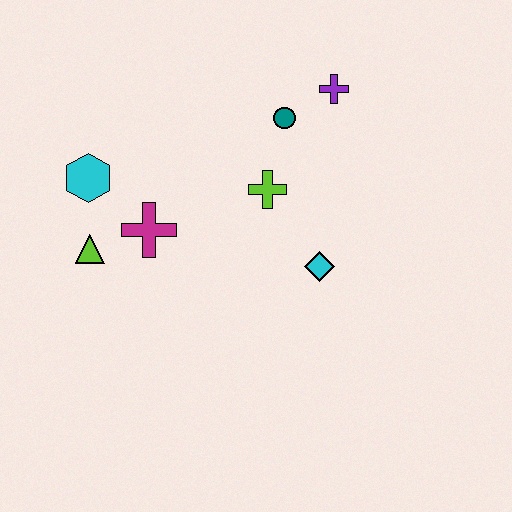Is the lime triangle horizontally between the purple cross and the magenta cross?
No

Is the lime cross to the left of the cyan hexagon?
No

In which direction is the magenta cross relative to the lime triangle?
The magenta cross is to the right of the lime triangle.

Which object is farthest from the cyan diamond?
The cyan hexagon is farthest from the cyan diamond.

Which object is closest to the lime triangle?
The magenta cross is closest to the lime triangle.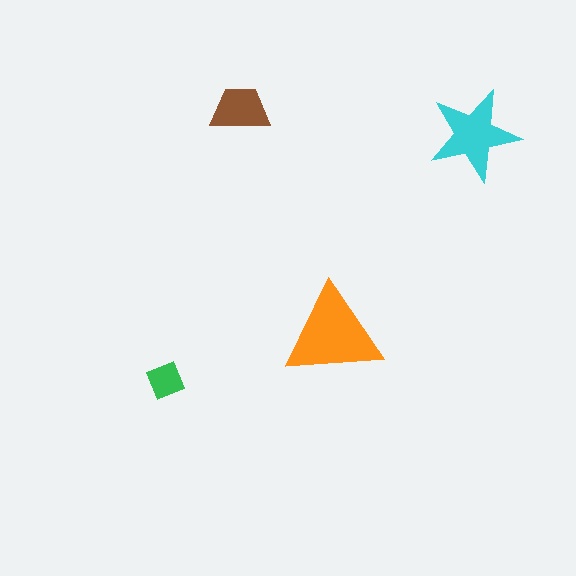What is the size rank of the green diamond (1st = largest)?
4th.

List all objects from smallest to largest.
The green diamond, the brown trapezoid, the cyan star, the orange triangle.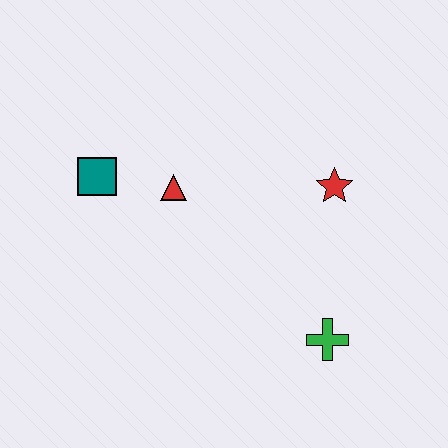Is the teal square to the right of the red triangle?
No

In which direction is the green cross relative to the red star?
The green cross is below the red star.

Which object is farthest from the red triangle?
The green cross is farthest from the red triangle.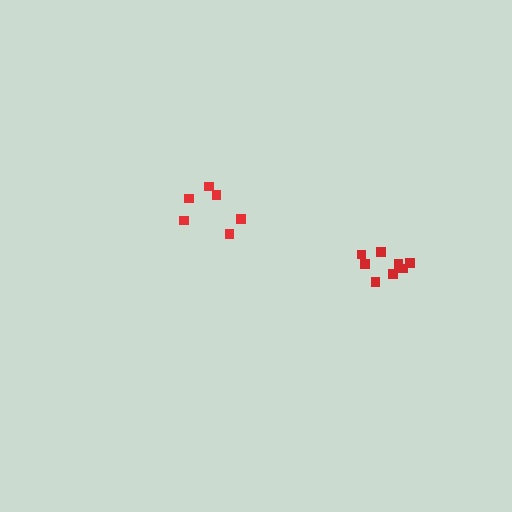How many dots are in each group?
Group 1: 6 dots, Group 2: 8 dots (14 total).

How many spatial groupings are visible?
There are 2 spatial groupings.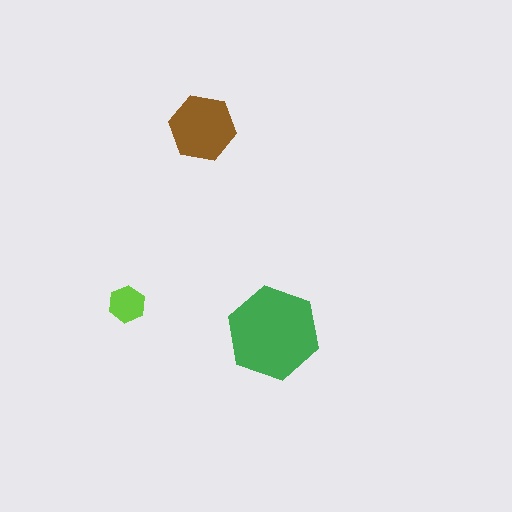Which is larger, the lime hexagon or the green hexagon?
The green one.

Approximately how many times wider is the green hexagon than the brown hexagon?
About 1.5 times wider.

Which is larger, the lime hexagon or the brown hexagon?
The brown one.